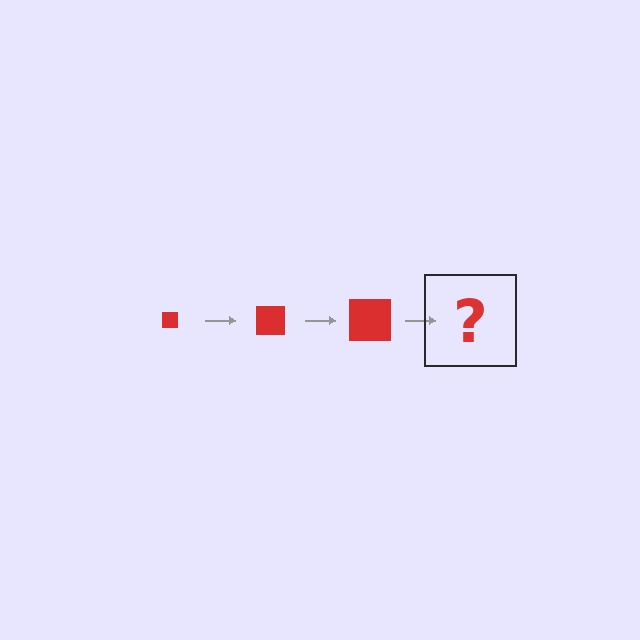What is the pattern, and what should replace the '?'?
The pattern is that the square gets progressively larger each step. The '?' should be a red square, larger than the previous one.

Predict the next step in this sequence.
The next step is a red square, larger than the previous one.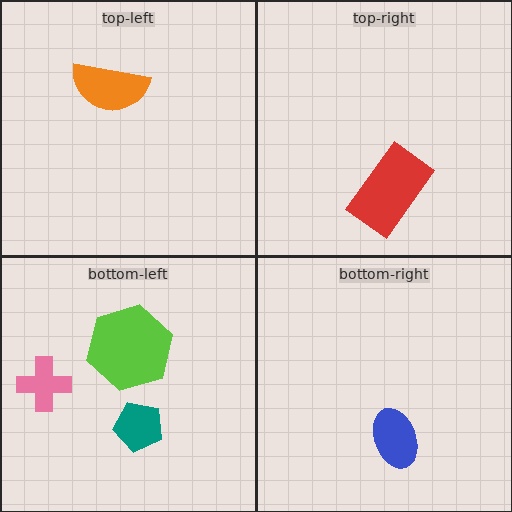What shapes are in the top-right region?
The red rectangle.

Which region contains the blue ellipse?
The bottom-right region.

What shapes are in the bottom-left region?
The lime hexagon, the pink cross, the teal pentagon.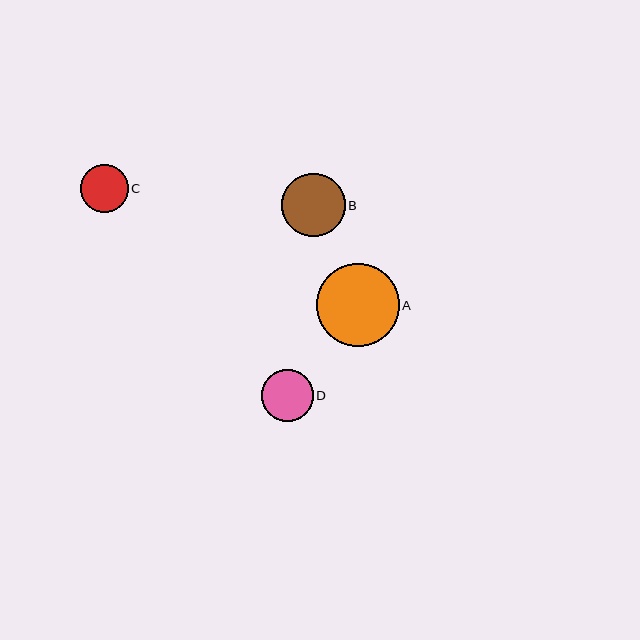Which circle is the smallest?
Circle C is the smallest with a size of approximately 48 pixels.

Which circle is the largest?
Circle A is the largest with a size of approximately 83 pixels.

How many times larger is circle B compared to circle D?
Circle B is approximately 1.2 times the size of circle D.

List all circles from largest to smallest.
From largest to smallest: A, B, D, C.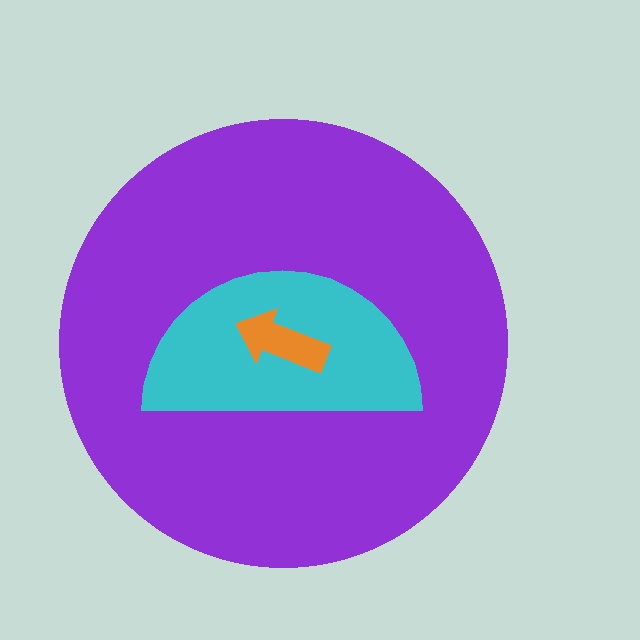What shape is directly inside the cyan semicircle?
The orange arrow.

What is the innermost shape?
The orange arrow.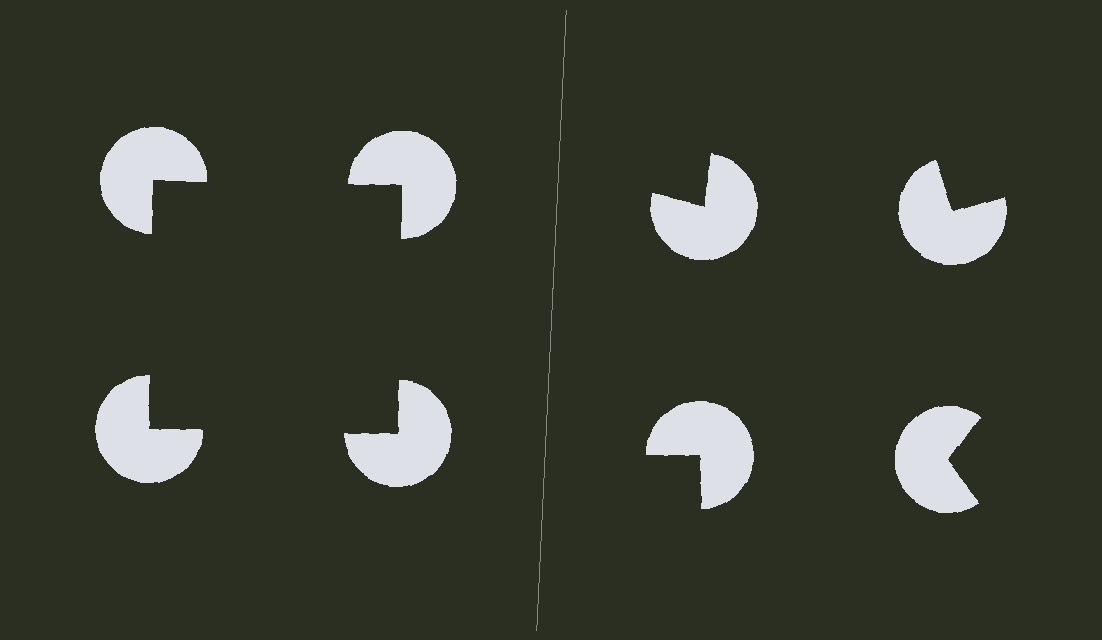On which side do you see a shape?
An illusory square appears on the left side. On the right side the wedge cuts are rotated, so no coherent shape forms.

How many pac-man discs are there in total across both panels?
8 — 4 on each side.